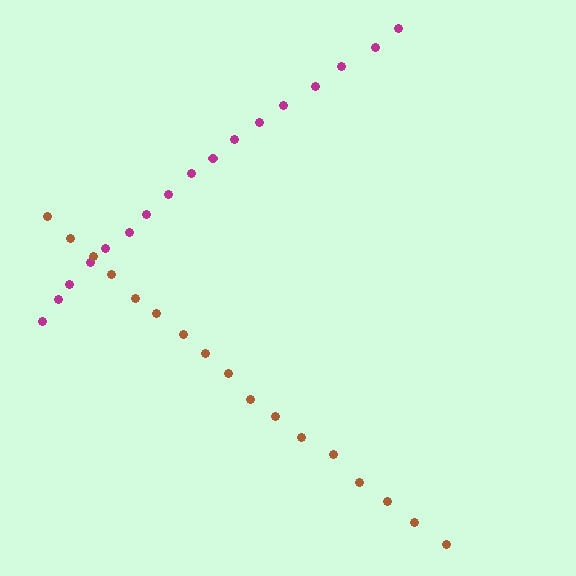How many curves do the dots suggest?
There are 2 distinct paths.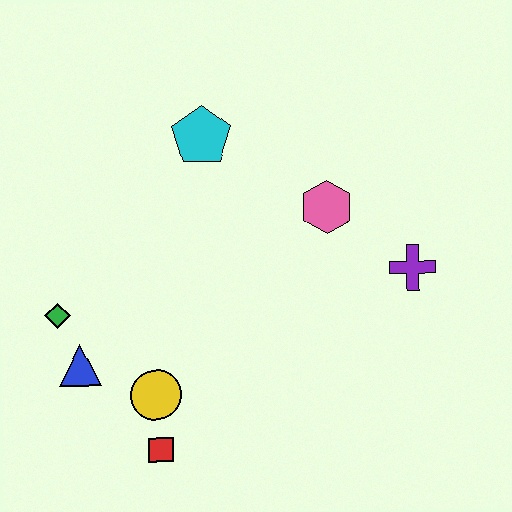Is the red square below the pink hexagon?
Yes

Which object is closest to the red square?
The yellow circle is closest to the red square.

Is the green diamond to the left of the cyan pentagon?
Yes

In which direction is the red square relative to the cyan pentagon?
The red square is below the cyan pentagon.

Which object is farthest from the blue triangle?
The purple cross is farthest from the blue triangle.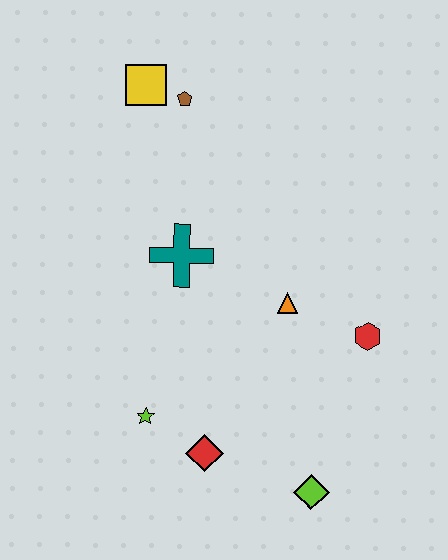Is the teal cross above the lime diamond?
Yes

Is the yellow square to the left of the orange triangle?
Yes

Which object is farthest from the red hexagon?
The yellow square is farthest from the red hexagon.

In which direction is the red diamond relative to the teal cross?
The red diamond is below the teal cross.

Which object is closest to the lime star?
The red diamond is closest to the lime star.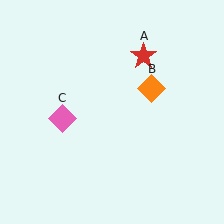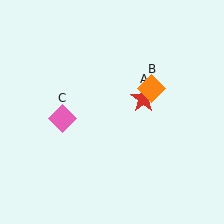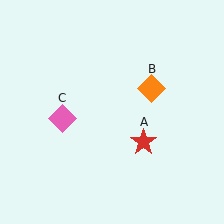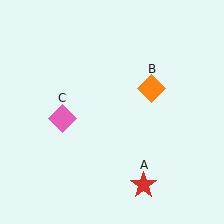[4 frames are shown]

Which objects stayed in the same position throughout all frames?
Orange diamond (object B) and pink diamond (object C) remained stationary.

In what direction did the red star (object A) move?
The red star (object A) moved down.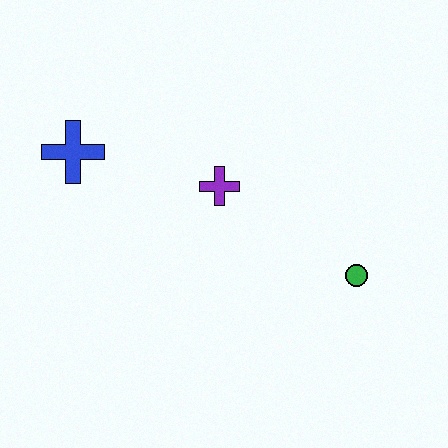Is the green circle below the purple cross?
Yes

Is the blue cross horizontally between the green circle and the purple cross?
No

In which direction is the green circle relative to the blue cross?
The green circle is to the right of the blue cross.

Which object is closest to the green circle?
The purple cross is closest to the green circle.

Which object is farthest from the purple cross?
The green circle is farthest from the purple cross.